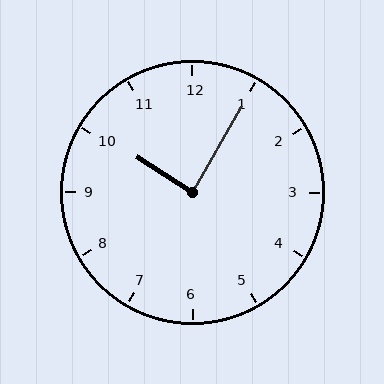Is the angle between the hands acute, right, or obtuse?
It is right.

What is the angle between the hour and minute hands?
Approximately 88 degrees.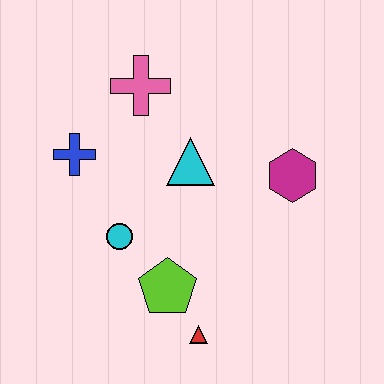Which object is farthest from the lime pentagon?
The pink cross is farthest from the lime pentagon.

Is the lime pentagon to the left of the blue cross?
No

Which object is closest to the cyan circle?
The lime pentagon is closest to the cyan circle.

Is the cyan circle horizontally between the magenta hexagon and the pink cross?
No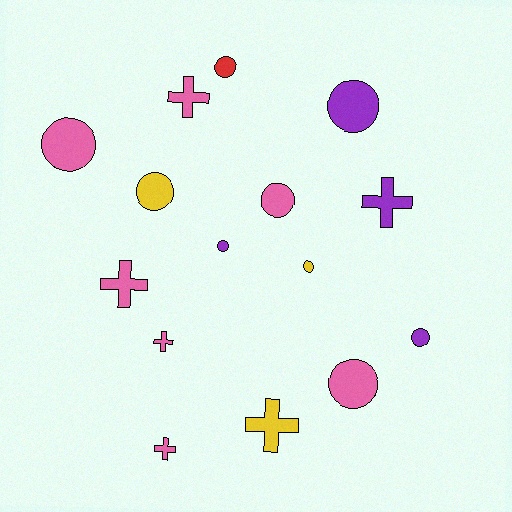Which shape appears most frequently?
Circle, with 9 objects.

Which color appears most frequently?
Pink, with 7 objects.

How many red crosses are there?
There are no red crosses.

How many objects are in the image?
There are 15 objects.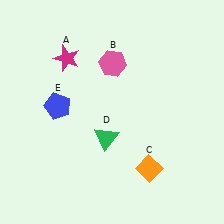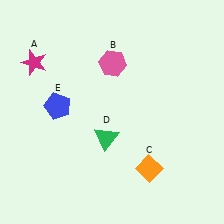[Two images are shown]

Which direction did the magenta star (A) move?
The magenta star (A) moved left.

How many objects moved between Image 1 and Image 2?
1 object moved between the two images.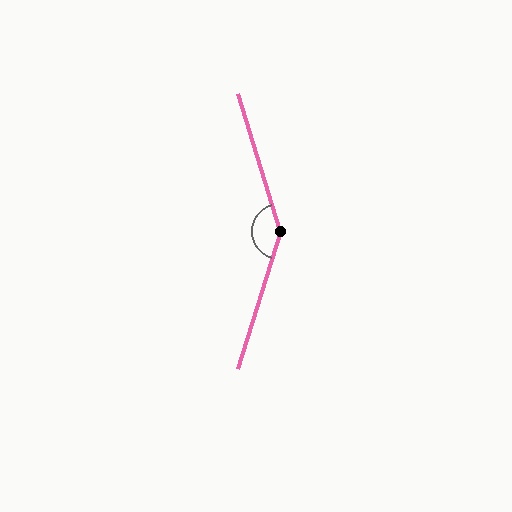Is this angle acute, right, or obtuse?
It is obtuse.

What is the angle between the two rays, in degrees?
Approximately 146 degrees.